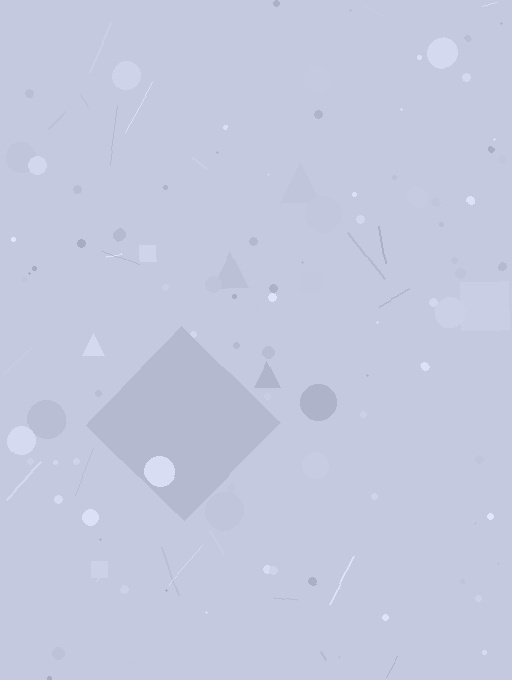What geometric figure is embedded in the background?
A diamond is embedded in the background.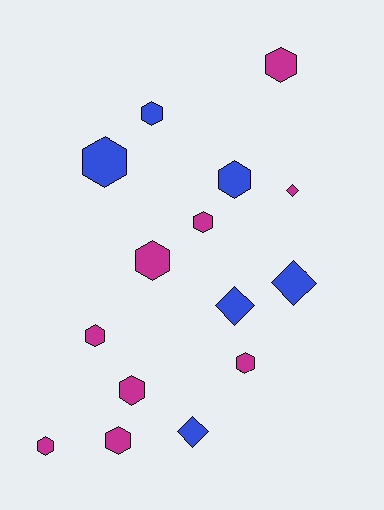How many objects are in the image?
There are 15 objects.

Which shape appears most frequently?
Hexagon, with 11 objects.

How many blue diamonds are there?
There are 3 blue diamonds.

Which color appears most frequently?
Magenta, with 9 objects.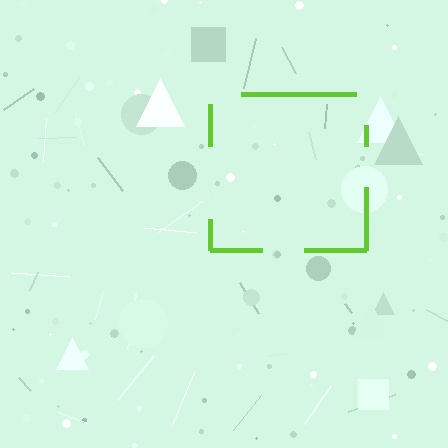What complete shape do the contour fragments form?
The contour fragments form a square.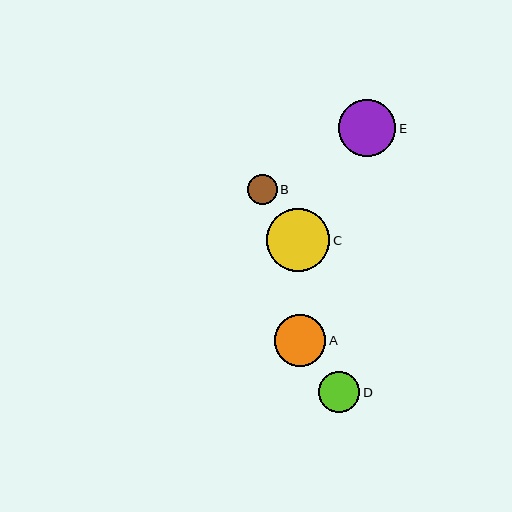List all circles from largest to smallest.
From largest to smallest: C, E, A, D, B.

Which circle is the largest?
Circle C is the largest with a size of approximately 64 pixels.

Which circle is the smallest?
Circle B is the smallest with a size of approximately 30 pixels.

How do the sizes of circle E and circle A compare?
Circle E and circle A are approximately the same size.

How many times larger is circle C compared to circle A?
Circle C is approximately 1.2 times the size of circle A.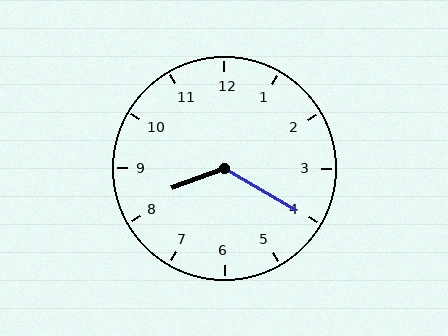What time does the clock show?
8:20.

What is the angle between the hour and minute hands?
Approximately 130 degrees.